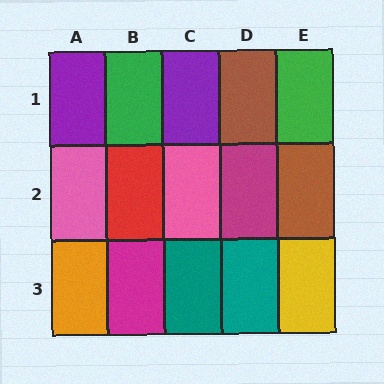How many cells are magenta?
2 cells are magenta.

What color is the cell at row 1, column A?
Purple.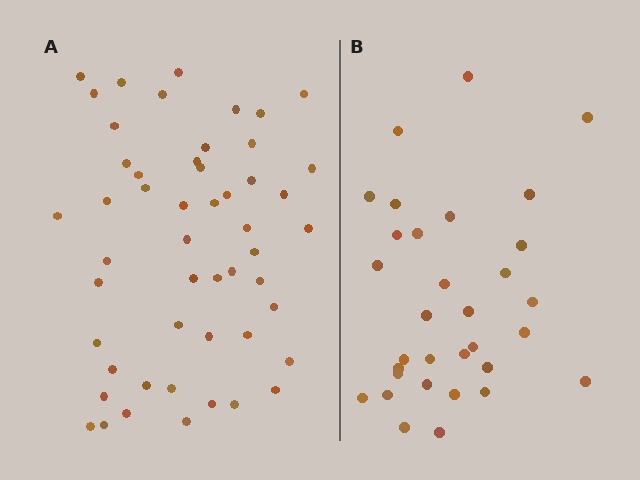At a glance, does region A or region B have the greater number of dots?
Region A (the left region) has more dots.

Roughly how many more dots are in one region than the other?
Region A has approximately 20 more dots than region B.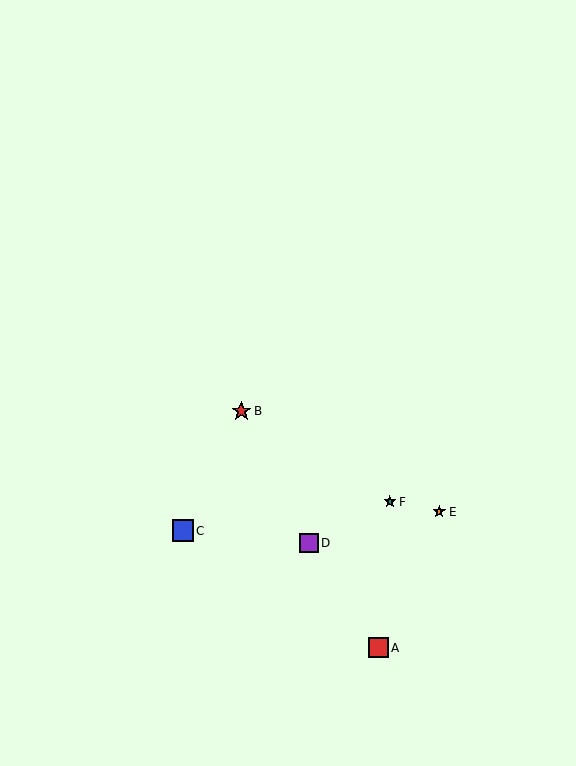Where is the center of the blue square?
The center of the blue square is at (183, 531).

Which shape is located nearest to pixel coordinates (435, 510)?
The orange star (labeled E) at (439, 512) is nearest to that location.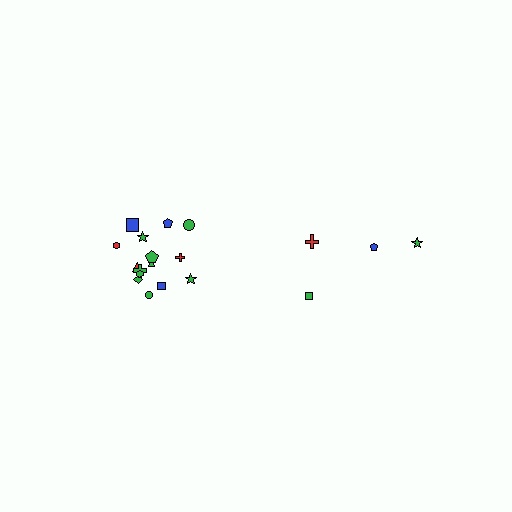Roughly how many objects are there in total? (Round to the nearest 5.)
Roughly 20 objects in total.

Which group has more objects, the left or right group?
The left group.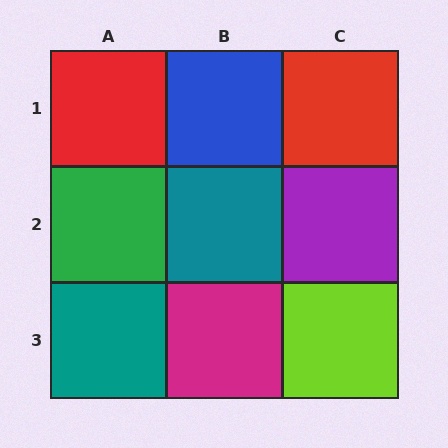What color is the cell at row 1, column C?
Red.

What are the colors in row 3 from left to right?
Teal, magenta, lime.